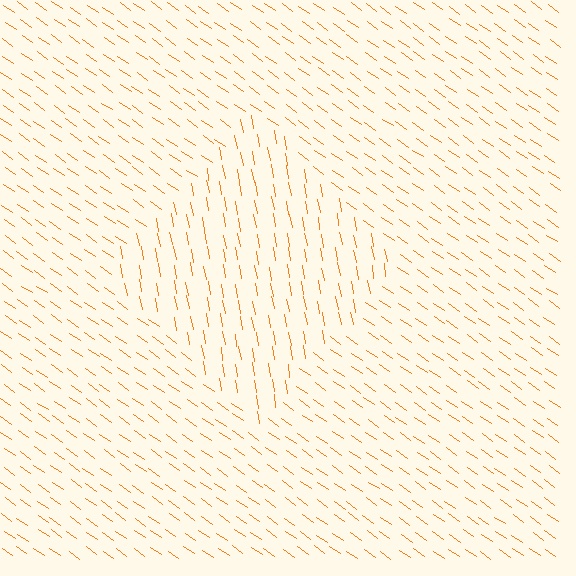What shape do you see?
I see a diamond.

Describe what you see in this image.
The image is filled with small orange line segments. A diamond region in the image has lines oriented differently from the surrounding lines, creating a visible texture boundary.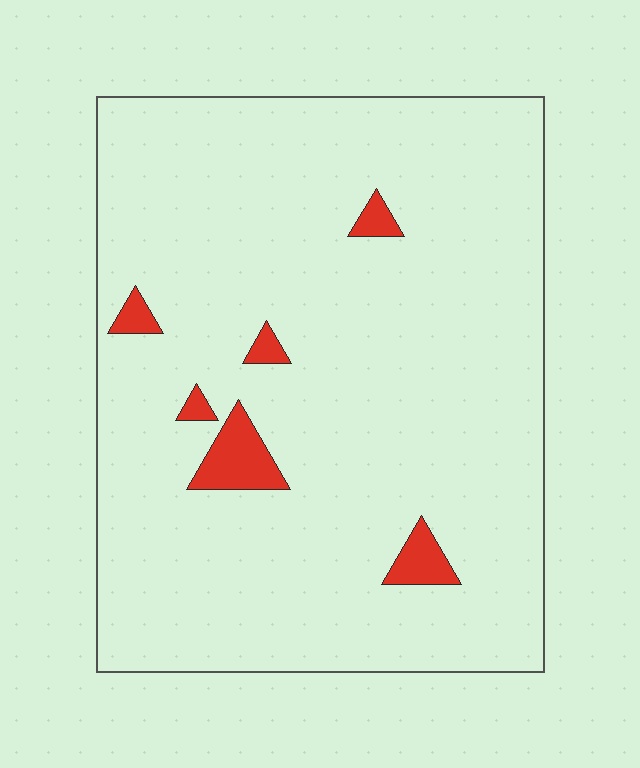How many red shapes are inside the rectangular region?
6.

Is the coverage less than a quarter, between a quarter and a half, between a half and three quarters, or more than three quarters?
Less than a quarter.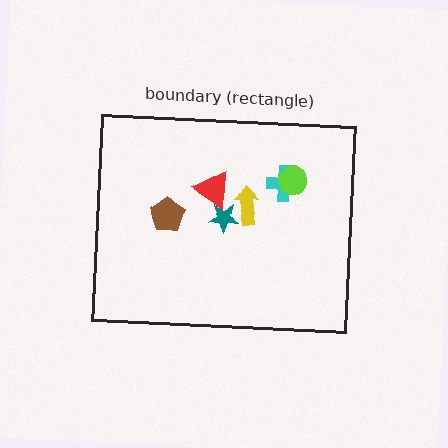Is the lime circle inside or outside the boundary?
Inside.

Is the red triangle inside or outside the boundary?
Inside.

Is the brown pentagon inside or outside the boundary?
Inside.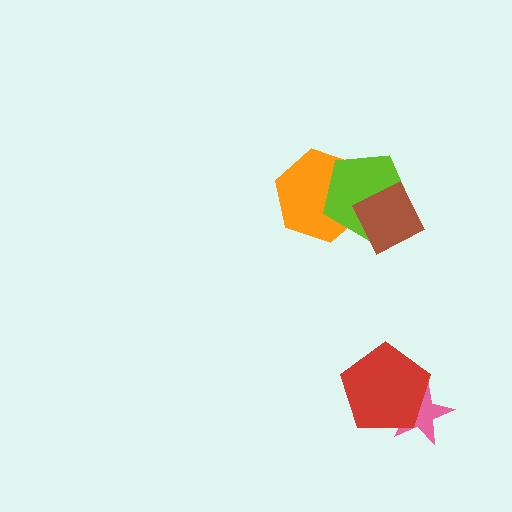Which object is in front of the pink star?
The red pentagon is in front of the pink star.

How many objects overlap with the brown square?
1 object overlaps with the brown square.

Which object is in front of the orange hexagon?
The lime pentagon is in front of the orange hexagon.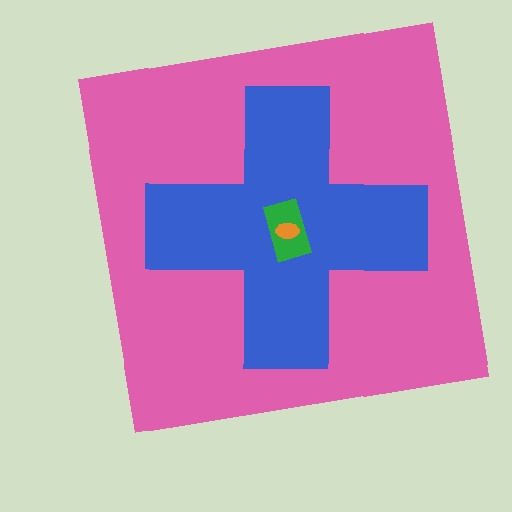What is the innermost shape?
The orange ellipse.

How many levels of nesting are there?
4.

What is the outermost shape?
The pink square.